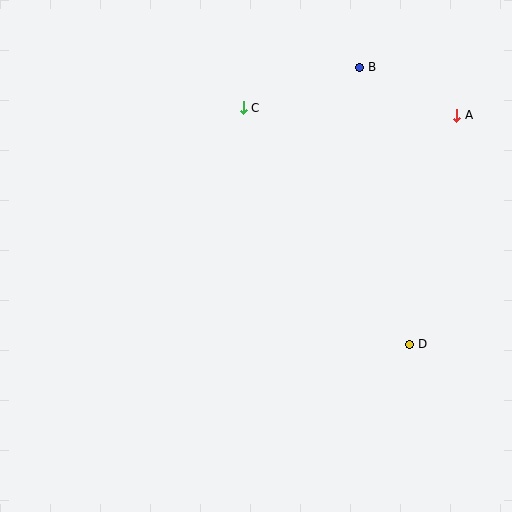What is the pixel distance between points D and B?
The distance between D and B is 281 pixels.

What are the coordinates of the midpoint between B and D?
The midpoint between B and D is at (385, 206).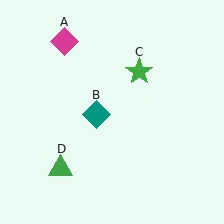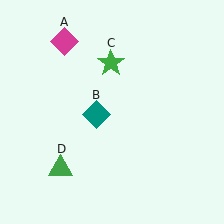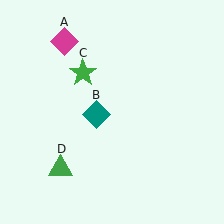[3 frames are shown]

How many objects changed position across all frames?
1 object changed position: green star (object C).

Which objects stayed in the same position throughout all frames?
Magenta diamond (object A) and teal diamond (object B) and green triangle (object D) remained stationary.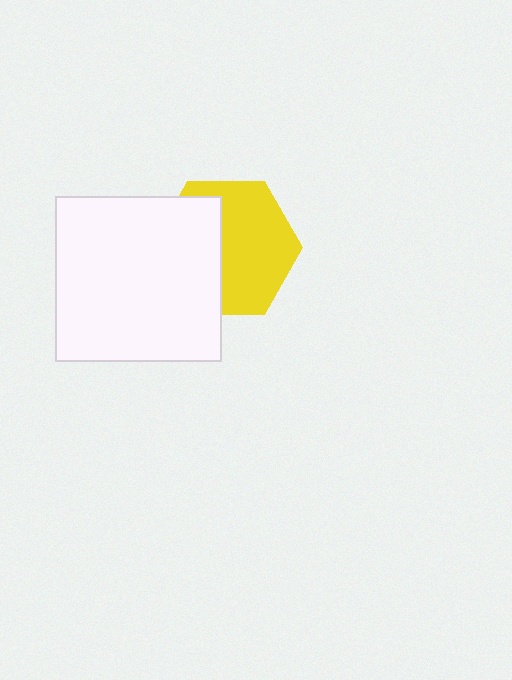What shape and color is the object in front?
The object in front is a white square.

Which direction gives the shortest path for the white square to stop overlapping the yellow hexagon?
Moving left gives the shortest separation.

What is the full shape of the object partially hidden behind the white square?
The partially hidden object is a yellow hexagon.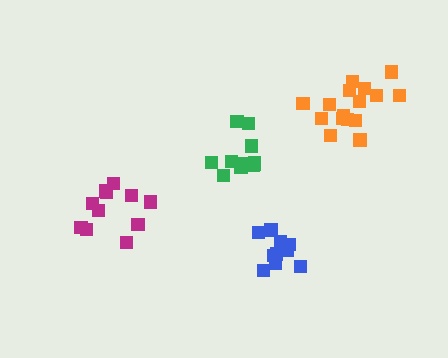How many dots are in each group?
Group 1: 11 dots, Group 2: 16 dots, Group 3: 11 dots, Group 4: 10 dots (48 total).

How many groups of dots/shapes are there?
There are 4 groups.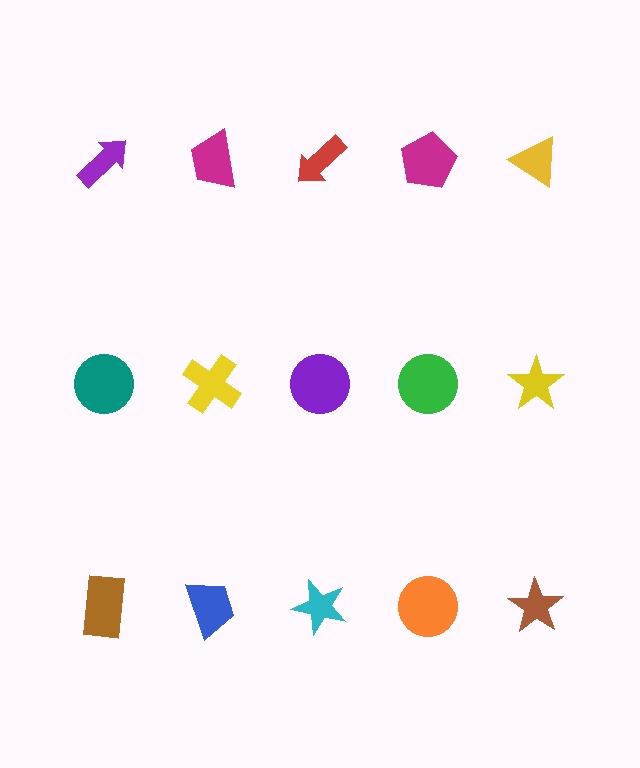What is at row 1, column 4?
A magenta pentagon.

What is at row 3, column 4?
An orange circle.